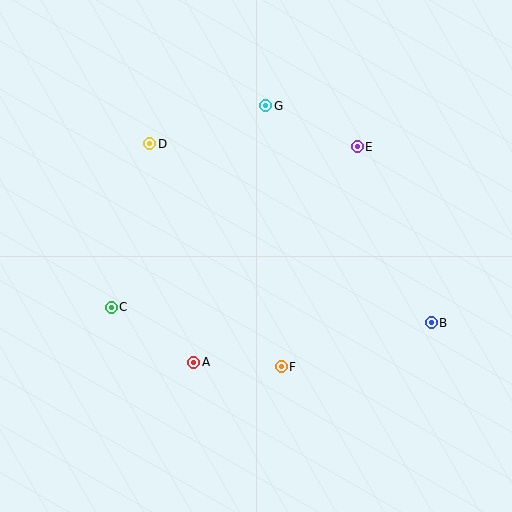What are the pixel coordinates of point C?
Point C is at (111, 307).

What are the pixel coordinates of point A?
Point A is at (194, 362).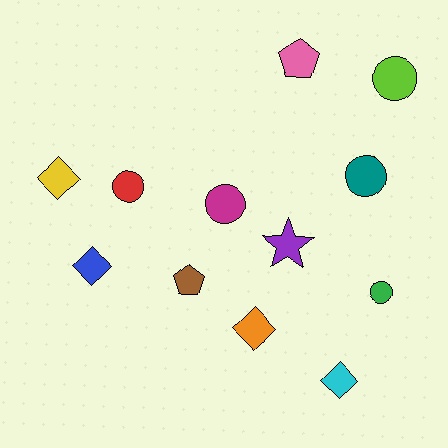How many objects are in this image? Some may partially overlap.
There are 12 objects.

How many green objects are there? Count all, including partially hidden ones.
There is 1 green object.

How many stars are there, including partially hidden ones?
There is 1 star.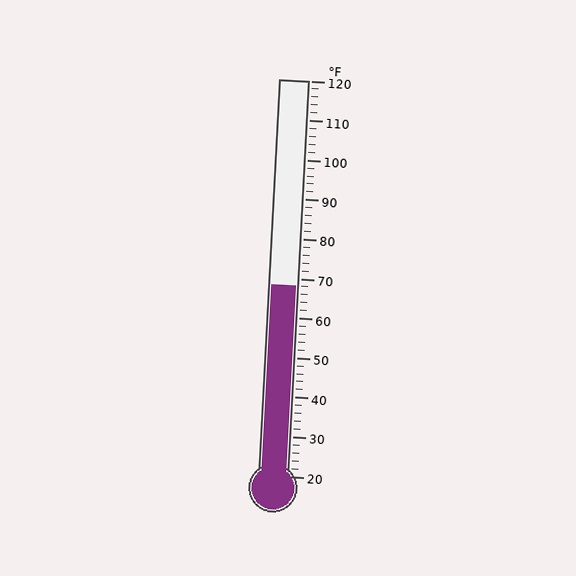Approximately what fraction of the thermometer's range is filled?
The thermometer is filled to approximately 50% of its range.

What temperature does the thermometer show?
The thermometer shows approximately 68°F.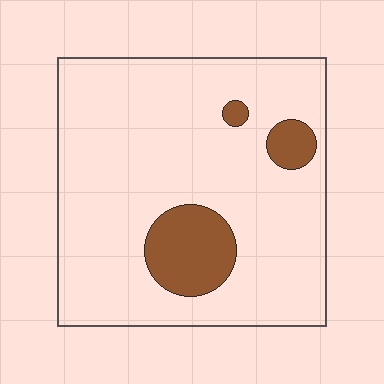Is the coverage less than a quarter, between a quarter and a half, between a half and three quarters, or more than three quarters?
Less than a quarter.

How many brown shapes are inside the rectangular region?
3.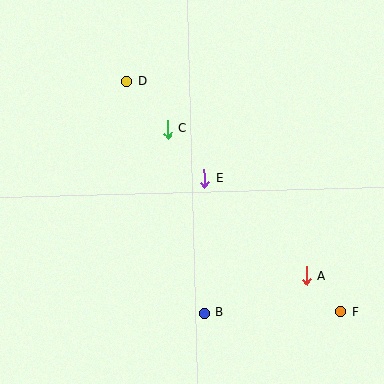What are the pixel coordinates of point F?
Point F is at (341, 312).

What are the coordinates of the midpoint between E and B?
The midpoint between E and B is at (204, 246).